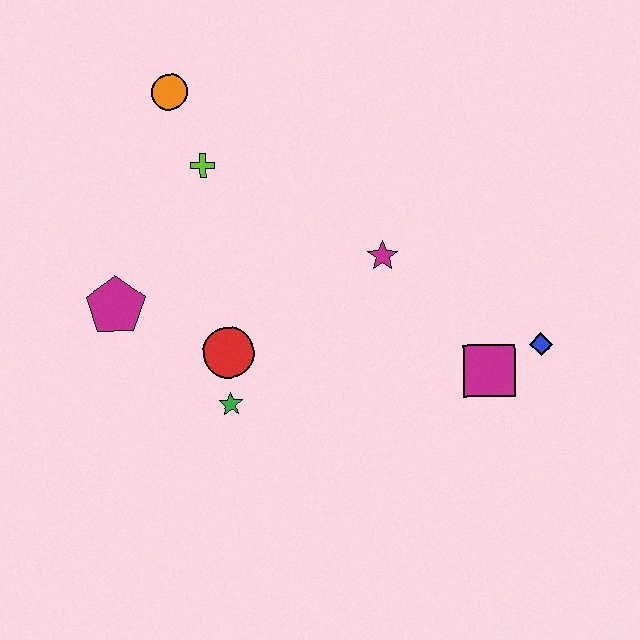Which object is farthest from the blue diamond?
The orange circle is farthest from the blue diamond.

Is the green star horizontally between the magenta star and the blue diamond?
No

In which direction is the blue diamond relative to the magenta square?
The blue diamond is to the right of the magenta square.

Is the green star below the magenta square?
Yes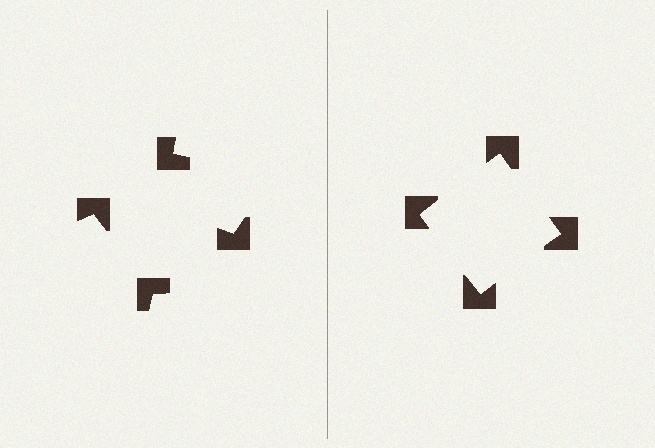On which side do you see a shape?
An illusory square appears on the right side. On the left side the wedge cuts are rotated, so no coherent shape forms.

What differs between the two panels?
The notched squares are positioned identically on both sides; only the wedge orientations differ. On the right they align to a square; on the left they are misaligned.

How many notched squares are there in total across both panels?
8 — 4 on each side.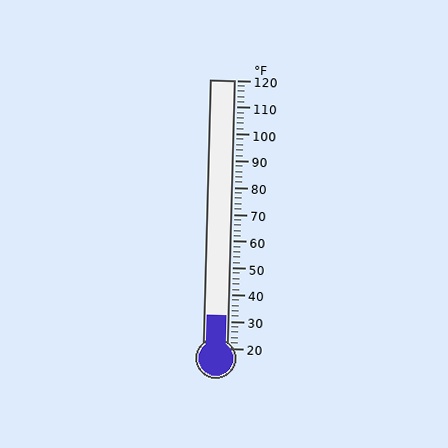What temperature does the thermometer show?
The thermometer shows approximately 32°F.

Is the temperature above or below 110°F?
The temperature is below 110°F.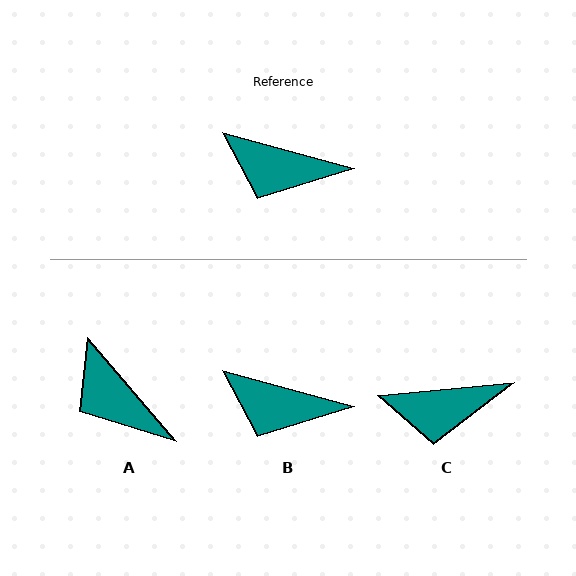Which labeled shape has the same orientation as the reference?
B.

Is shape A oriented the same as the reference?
No, it is off by about 34 degrees.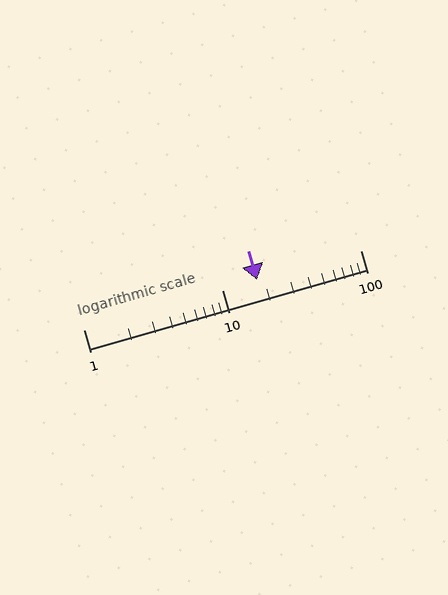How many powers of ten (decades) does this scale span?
The scale spans 2 decades, from 1 to 100.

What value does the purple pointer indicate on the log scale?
The pointer indicates approximately 18.